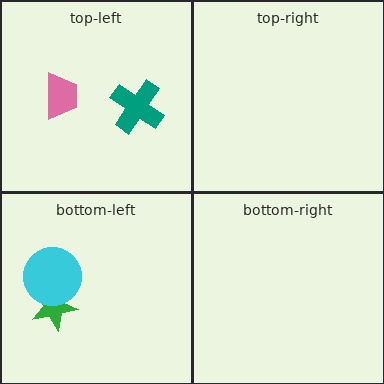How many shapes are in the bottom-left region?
2.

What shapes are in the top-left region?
The teal cross, the pink trapezoid.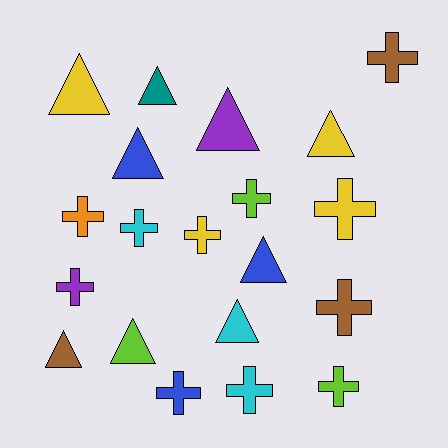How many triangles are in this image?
There are 9 triangles.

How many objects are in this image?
There are 20 objects.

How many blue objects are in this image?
There are 3 blue objects.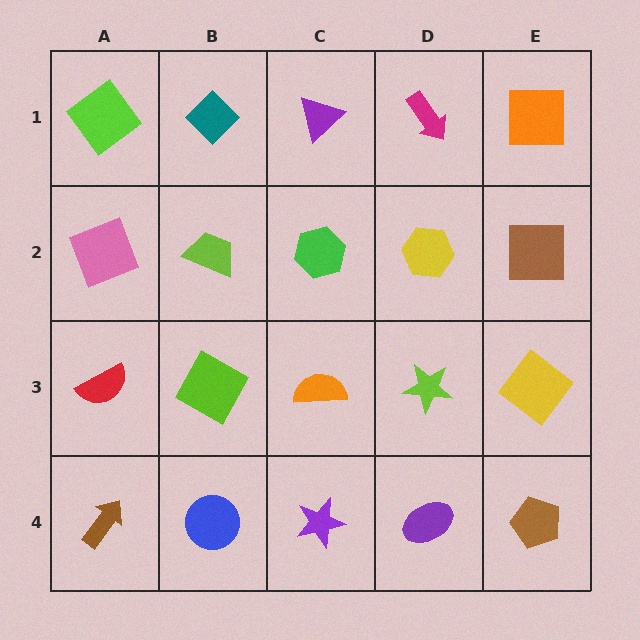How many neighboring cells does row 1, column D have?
3.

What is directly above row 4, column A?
A red semicircle.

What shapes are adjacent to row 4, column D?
A lime star (row 3, column D), a purple star (row 4, column C), a brown pentagon (row 4, column E).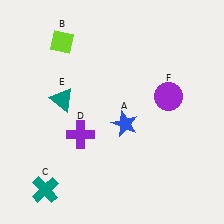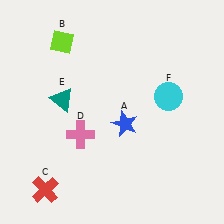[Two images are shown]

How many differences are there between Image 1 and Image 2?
There are 3 differences between the two images.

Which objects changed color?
C changed from teal to red. D changed from purple to pink. F changed from purple to cyan.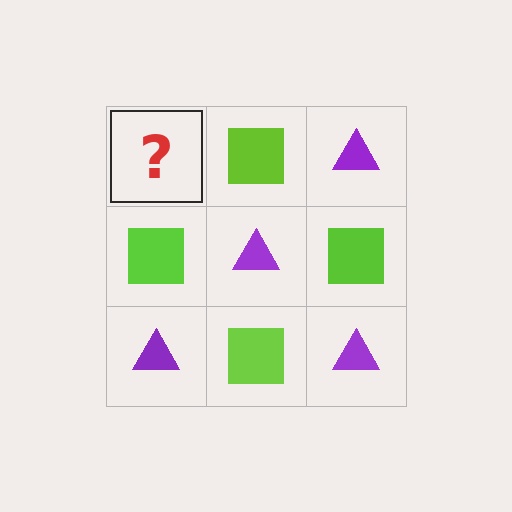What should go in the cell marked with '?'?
The missing cell should contain a purple triangle.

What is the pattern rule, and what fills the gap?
The rule is that it alternates purple triangle and lime square in a checkerboard pattern. The gap should be filled with a purple triangle.